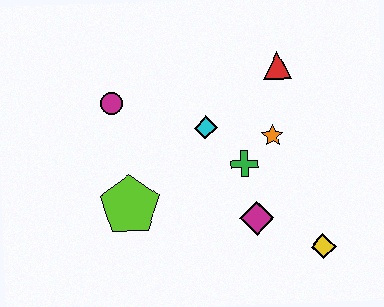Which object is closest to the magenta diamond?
The green cross is closest to the magenta diamond.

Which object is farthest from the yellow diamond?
The magenta circle is farthest from the yellow diamond.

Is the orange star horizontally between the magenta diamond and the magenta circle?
No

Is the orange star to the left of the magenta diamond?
No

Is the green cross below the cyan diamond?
Yes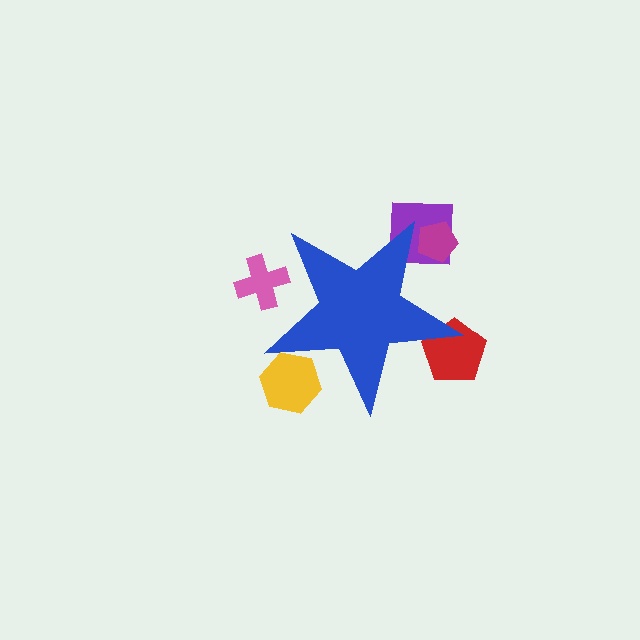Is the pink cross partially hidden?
Yes, the pink cross is partially hidden behind the blue star.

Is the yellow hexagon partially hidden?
Yes, the yellow hexagon is partially hidden behind the blue star.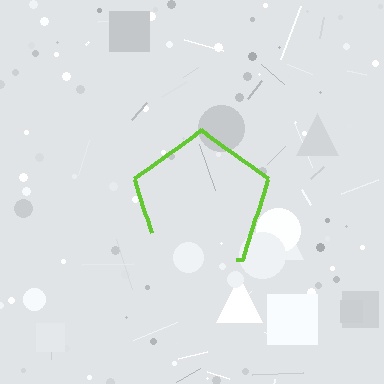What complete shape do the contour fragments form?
The contour fragments form a pentagon.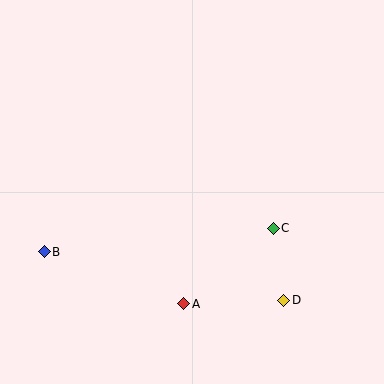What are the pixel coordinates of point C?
Point C is at (273, 228).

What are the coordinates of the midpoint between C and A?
The midpoint between C and A is at (229, 266).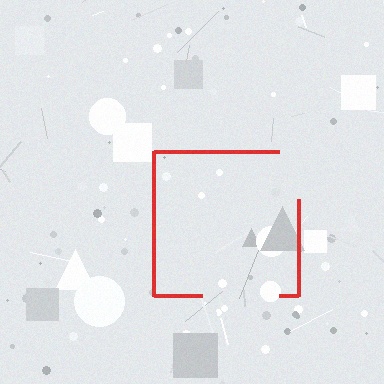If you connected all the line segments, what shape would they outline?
They would outline a square.